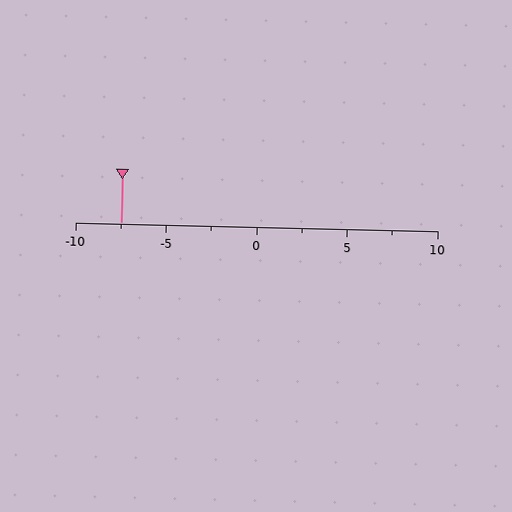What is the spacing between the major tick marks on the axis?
The major ticks are spaced 5 apart.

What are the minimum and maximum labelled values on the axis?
The axis runs from -10 to 10.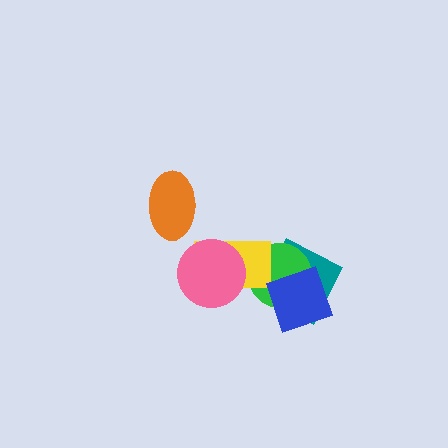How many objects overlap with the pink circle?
1 object overlaps with the pink circle.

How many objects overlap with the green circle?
3 objects overlap with the green circle.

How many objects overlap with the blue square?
2 objects overlap with the blue square.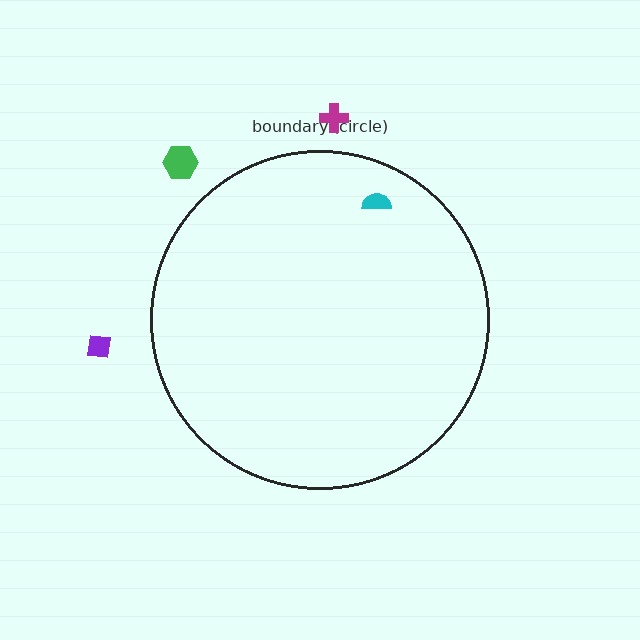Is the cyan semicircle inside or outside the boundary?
Inside.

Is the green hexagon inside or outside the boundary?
Outside.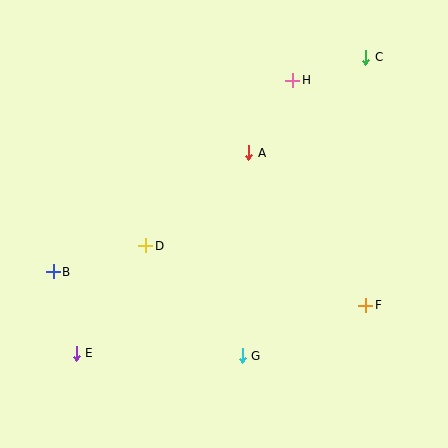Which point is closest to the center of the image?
Point A at (249, 153) is closest to the center.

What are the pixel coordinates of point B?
Point B is at (53, 272).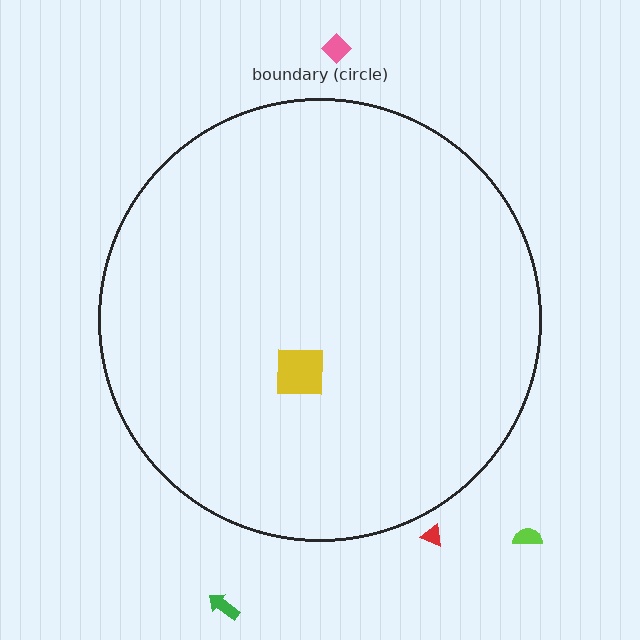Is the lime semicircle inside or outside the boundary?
Outside.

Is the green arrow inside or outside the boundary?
Outside.